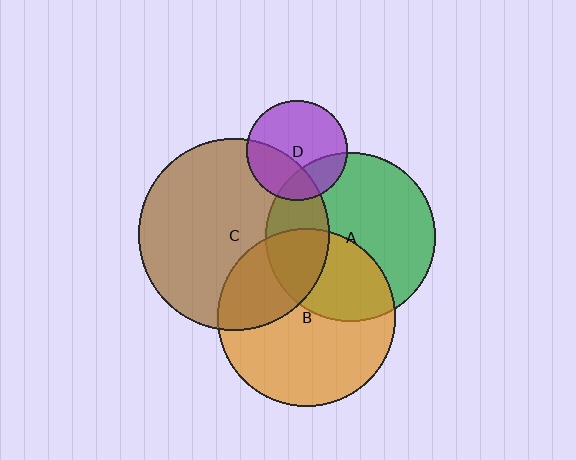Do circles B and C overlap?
Yes.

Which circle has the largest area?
Circle C (brown).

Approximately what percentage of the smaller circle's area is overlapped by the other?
Approximately 30%.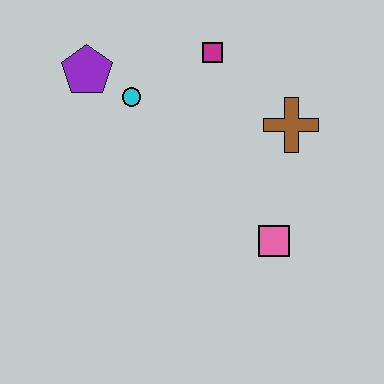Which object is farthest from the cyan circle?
The pink square is farthest from the cyan circle.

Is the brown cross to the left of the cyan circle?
No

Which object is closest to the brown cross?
The magenta square is closest to the brown cross.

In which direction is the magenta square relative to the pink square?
The magenta square is above the pink square.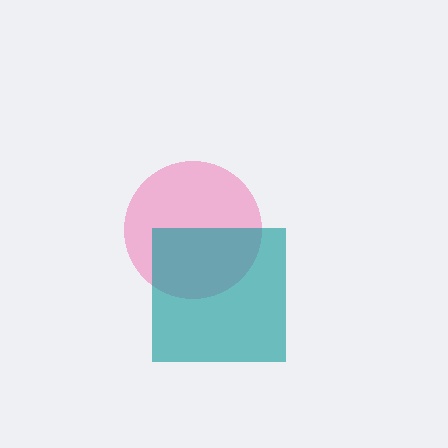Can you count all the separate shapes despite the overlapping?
Yes, there are 2 separate shapes.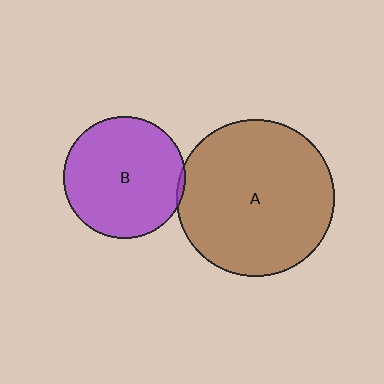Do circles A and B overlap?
Yes.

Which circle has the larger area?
Circle A (brown).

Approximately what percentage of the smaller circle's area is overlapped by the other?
Approximately 5%.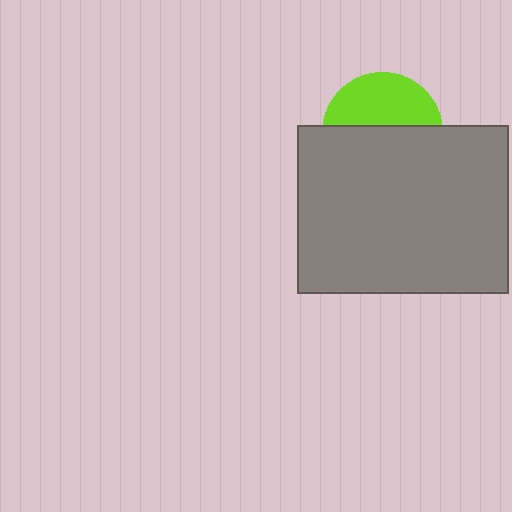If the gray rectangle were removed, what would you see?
You would see the complete lime circle.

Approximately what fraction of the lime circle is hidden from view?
Roughly 57% of the lime circle is hidden behind the gray rectangle.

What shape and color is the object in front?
The object in front is a gray rectangle.